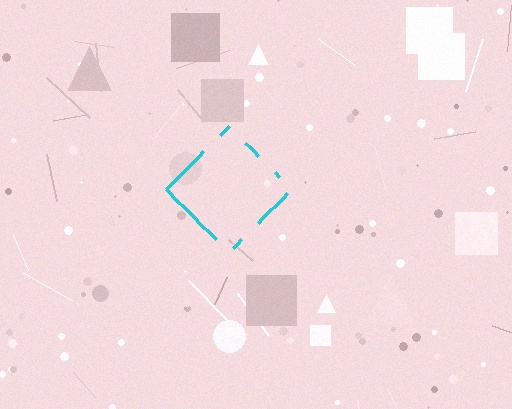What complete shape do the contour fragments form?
The contour fragments form a diamond.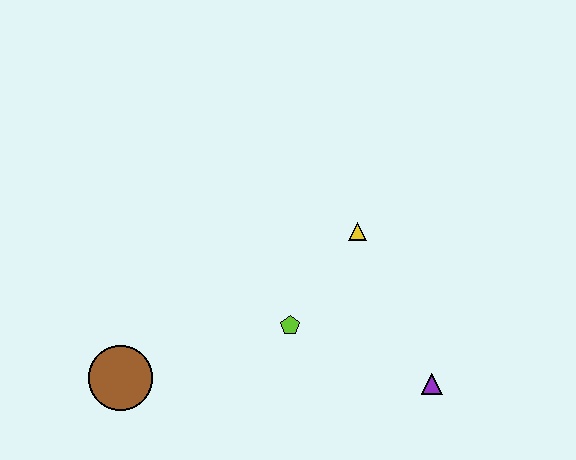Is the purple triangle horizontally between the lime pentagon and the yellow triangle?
No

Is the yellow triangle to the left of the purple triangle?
Yes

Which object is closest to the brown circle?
The lime pentagon is closest to the brown circle.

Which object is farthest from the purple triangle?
The brown circle is farthest from the purple triangle.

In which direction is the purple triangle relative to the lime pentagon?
The purple triangle is to the right of the lime pentagon.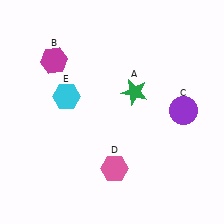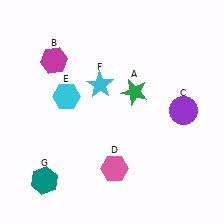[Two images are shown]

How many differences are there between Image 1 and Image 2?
There are 2 differences between the two images.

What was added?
A cyan star (F), a teal hexagon (G) were added in Image 2.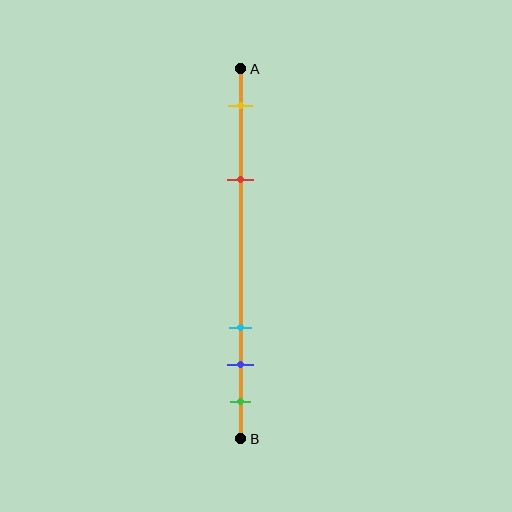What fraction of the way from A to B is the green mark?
The green mark is approximately 90% (0.9) of the way from A to B.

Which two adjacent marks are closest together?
The blue and green marks are the closest adjacent pair.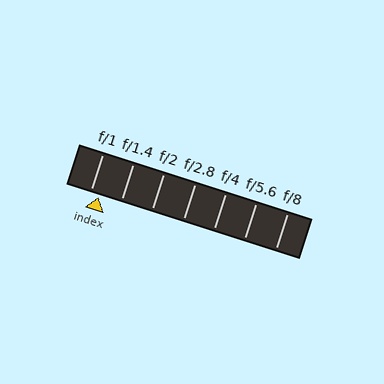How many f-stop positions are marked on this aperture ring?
There are 7 f-stop positions marked.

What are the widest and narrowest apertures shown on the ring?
The widest aperture shown is f/1 and the narrowest is f/8.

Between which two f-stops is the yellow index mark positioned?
The index mark is between f/1 and f/1.4.